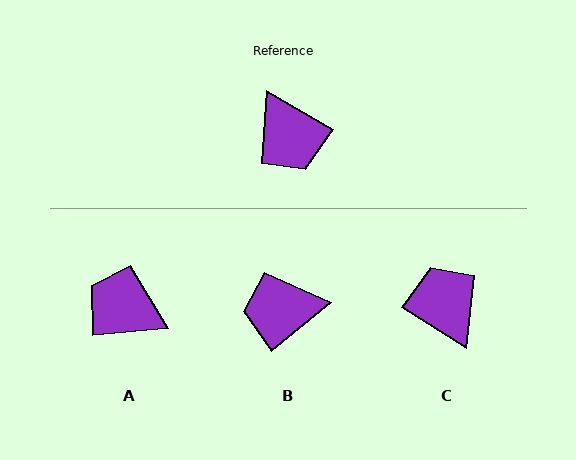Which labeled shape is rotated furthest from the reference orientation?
C, about 178 degrees away.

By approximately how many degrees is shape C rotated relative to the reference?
Approximately 178 degrees counter-clockwise.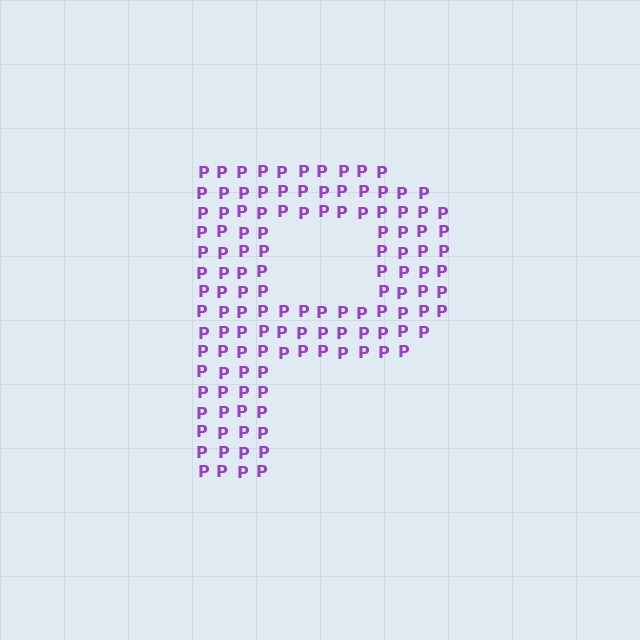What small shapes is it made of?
It is made of small letter P's.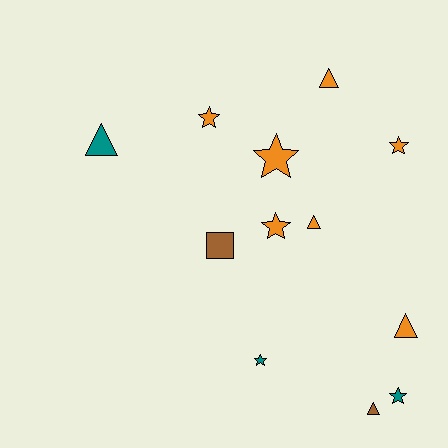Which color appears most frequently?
Orange, with 7 objects.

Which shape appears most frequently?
Star, with 6 objects.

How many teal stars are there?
There are 2 teal stars.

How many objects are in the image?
There are 12 objects.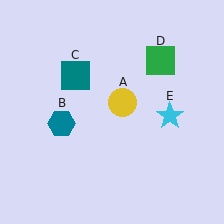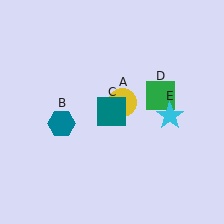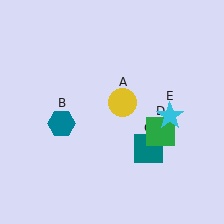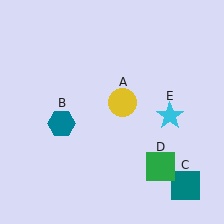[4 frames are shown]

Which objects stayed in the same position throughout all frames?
Yellow circle (object A) and teal hexagon (object B) and cyan star (object E) remained stationary.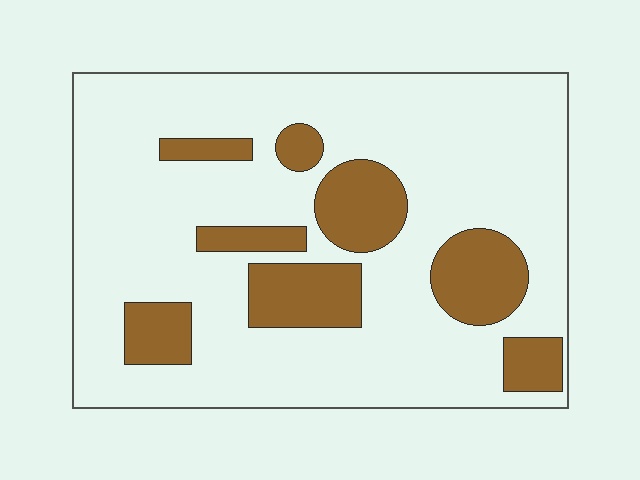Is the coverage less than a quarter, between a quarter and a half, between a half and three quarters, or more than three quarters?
Less than a quarter.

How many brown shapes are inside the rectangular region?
8.